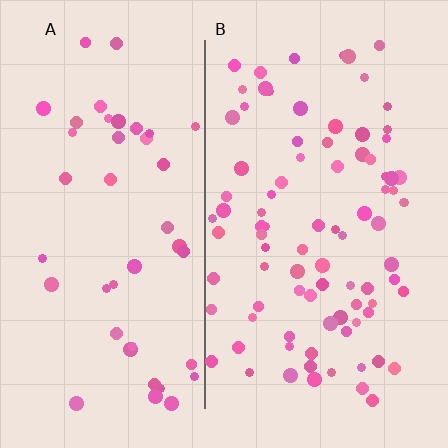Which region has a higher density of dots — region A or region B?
B (the right).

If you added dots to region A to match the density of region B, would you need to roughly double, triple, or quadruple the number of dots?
Approximately double.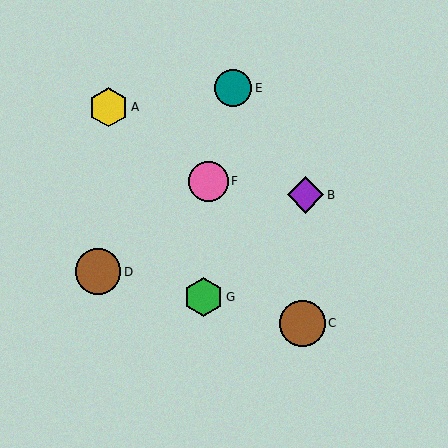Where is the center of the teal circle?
The center of the teal circle is at (233, 88).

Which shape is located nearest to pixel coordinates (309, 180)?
The purple diamond (labeled B) at (306, 195) is nearest to that location.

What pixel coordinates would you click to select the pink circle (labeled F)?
Click at (208, 181) to select the pink circle F.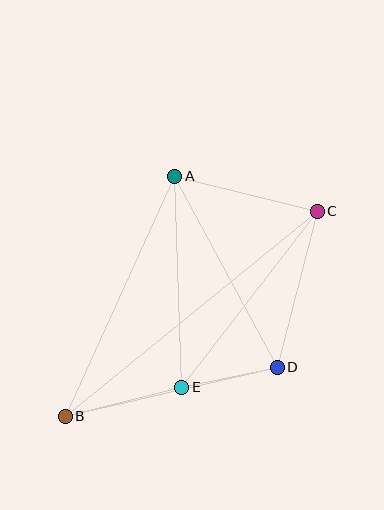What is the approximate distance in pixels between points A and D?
The distance between A and D is approximately 217 pixels.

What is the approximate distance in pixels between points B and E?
The distance between B and E is approximately 120 pixels.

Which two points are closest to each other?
Points D and E are closest to each other.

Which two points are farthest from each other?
Points B and C are farthest from each other.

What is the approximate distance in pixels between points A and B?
The distance between A and B is approximately 264 pixels.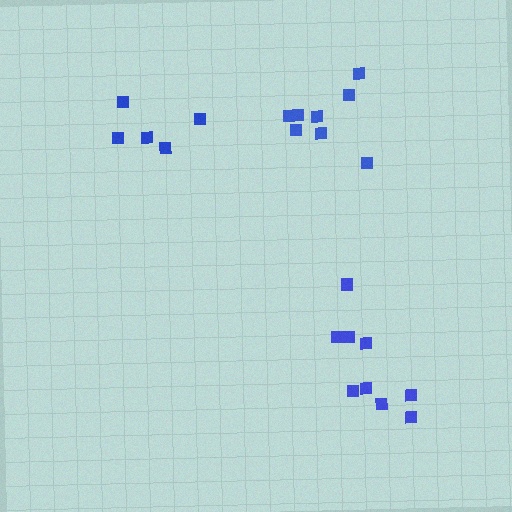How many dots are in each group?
Group 1: 8 dots, Group 2: 5 dots, Group 3: 9 dots (22 total).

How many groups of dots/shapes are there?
There are 3 groups.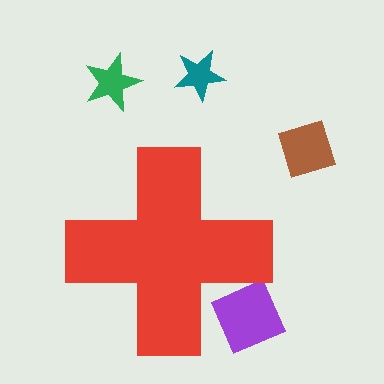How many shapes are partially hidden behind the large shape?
1 shape is partially hidden.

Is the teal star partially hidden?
No, the teal star is fully visible.